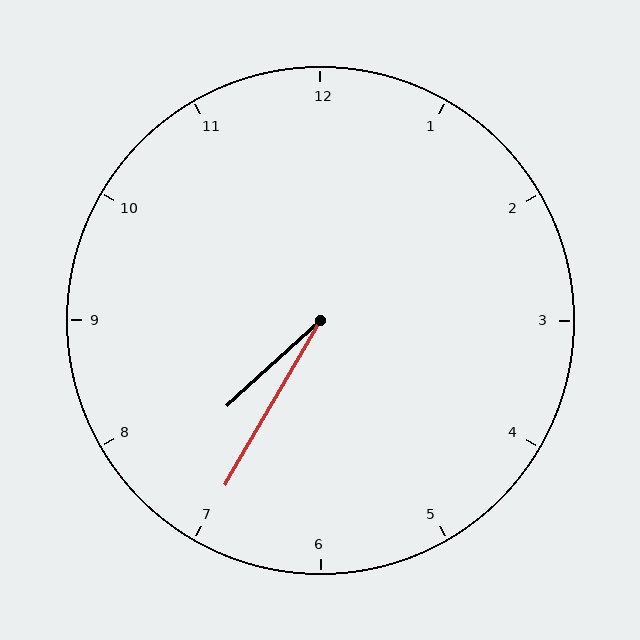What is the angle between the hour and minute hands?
Approximately 18 degrees.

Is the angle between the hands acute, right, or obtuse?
It is acute.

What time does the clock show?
7:35.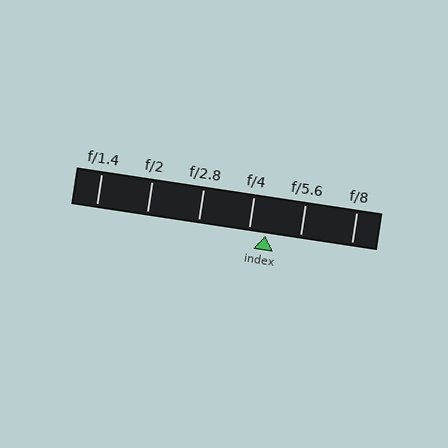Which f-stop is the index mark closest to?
The index mark is closest to f/4.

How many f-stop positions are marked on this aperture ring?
There are 6 f-stop positions marked.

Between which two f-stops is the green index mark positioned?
The index mark is between f/4 and f/5.6.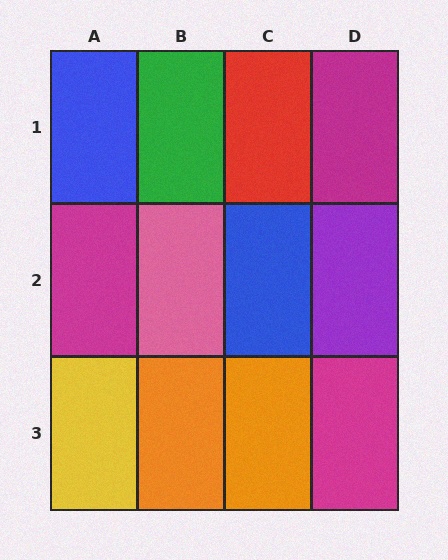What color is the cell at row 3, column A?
Yellow.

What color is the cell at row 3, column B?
Orange.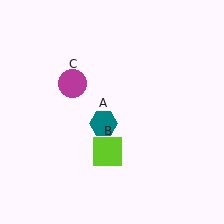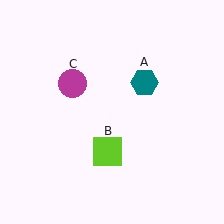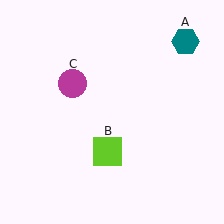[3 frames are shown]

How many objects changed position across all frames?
1 object changed position: teal hexagon (object A).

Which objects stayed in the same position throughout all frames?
Lime square (object B) and magenta circle (object C) remained stationary.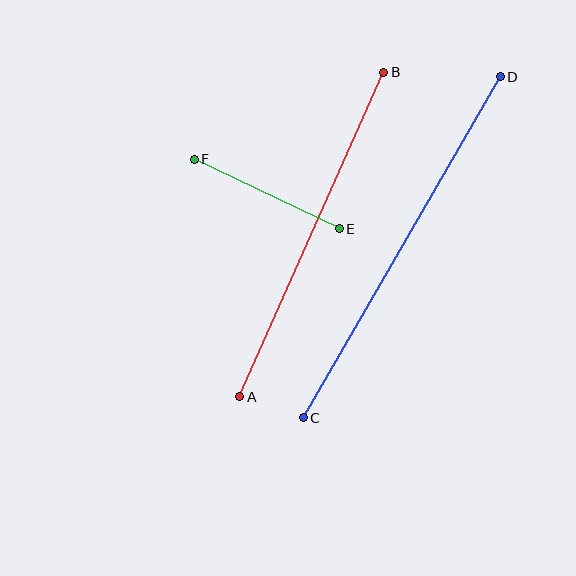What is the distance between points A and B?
The distance is approximately 355 pixels.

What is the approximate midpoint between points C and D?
The midpoint is at approximately (402, 247) pixels.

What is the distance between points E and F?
The distance is approximately 161 pixels.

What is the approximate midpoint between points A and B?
The midpoint is at approximately (312, 234) pixels.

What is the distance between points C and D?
The distance is approximately 394 pixels.